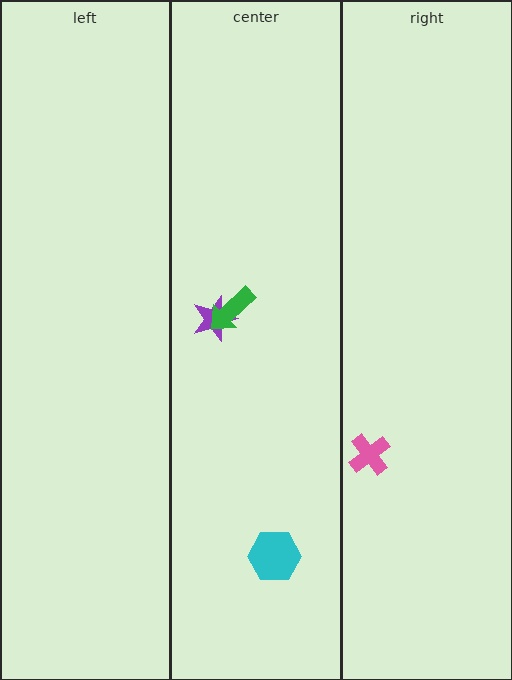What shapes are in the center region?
The purple star, the cyan hexagon, the green arrow.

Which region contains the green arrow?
The center region.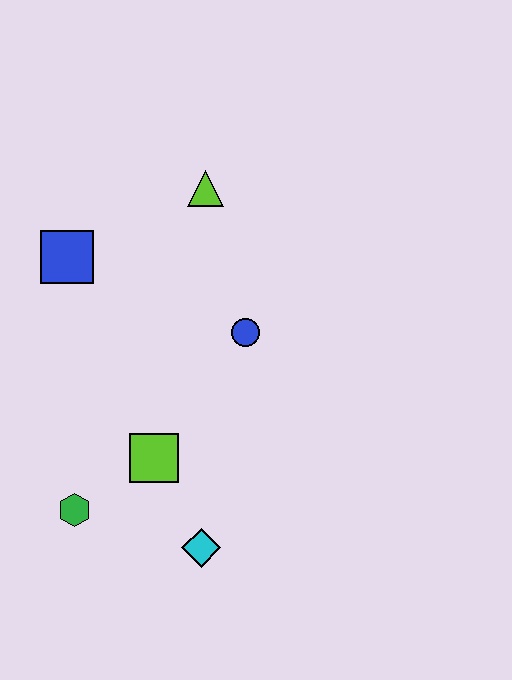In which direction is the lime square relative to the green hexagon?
The lime square is to the right of the green hexagon.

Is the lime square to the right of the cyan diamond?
No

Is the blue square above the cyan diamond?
Yes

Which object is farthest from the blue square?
The cyan diamond is farthest from the blue square.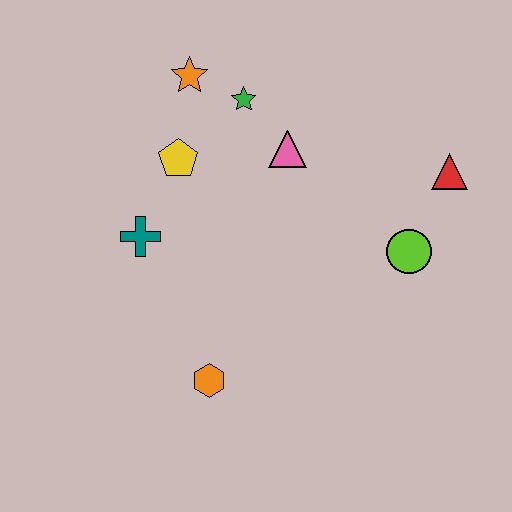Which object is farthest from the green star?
The orange hexagon is farthest from the green star.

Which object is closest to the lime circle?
The red triangle is closest to the lime circle.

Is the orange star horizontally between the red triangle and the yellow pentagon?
Yes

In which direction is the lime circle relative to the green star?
The lime circle is to the right of the green star.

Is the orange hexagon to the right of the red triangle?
No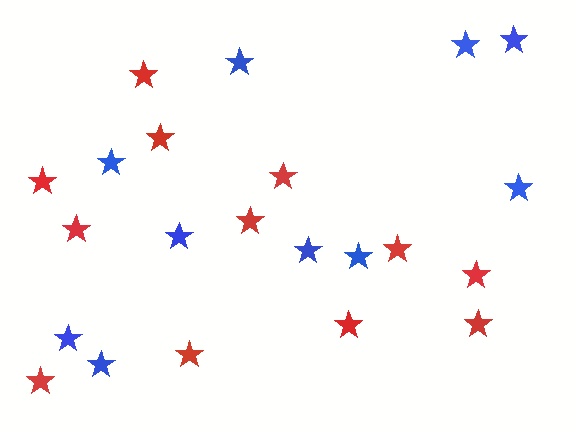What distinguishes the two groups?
There are 2 groups: one group of red stars (12) and one group of blue stars (10).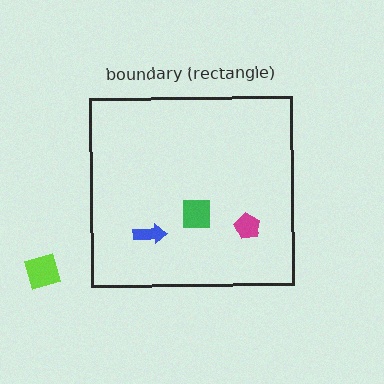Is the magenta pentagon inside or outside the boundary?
Inside.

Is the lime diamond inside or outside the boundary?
Outside.